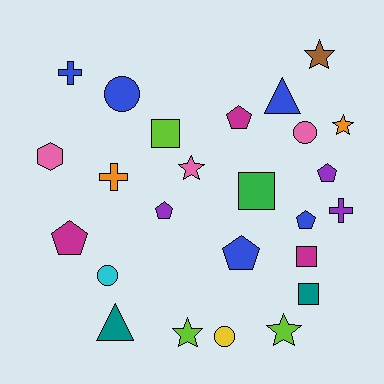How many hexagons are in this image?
There is 1 hexagon.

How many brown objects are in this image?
There is 1 brown object.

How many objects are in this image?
There are 25 objects.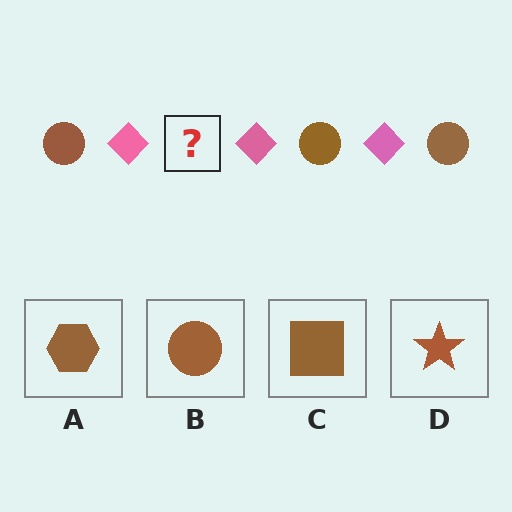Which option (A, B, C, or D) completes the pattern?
B.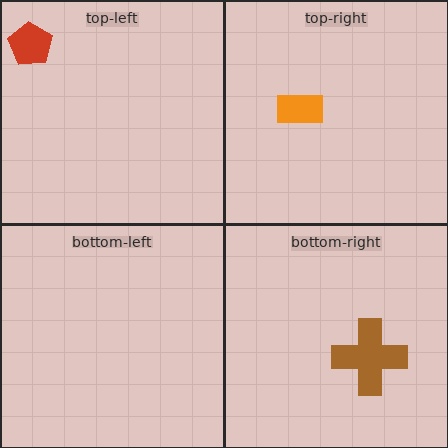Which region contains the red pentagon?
The top-left region.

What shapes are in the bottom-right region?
The brown cross.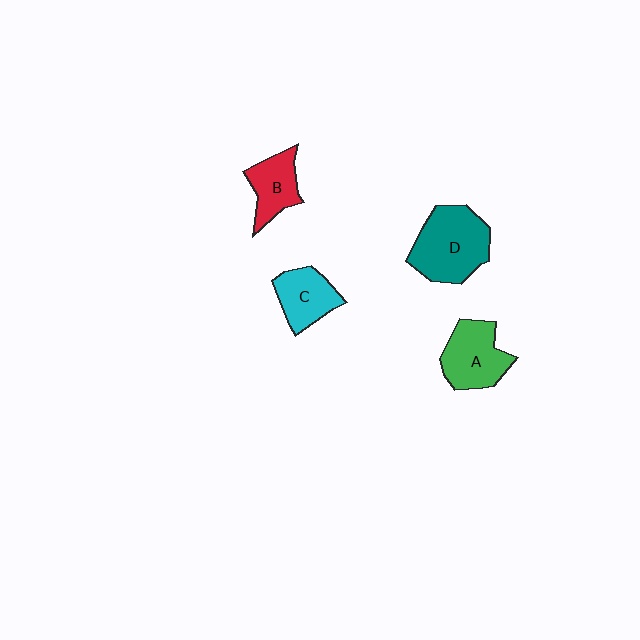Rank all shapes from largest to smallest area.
From largest to smallest: D (teal), A (green), C (cyan), B (red).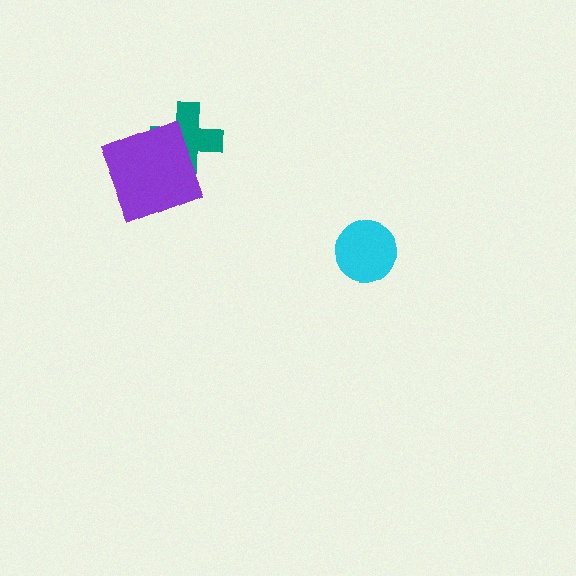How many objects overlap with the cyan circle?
0 objects overlap with the cyan circle.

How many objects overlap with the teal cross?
1 object overlaps with the teal cross.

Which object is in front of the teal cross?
The purple square is in front of the teal cross.